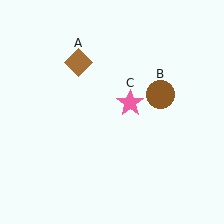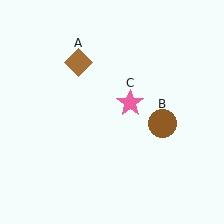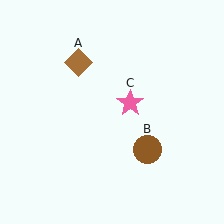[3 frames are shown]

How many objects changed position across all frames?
1 object changed position: brown circle (object B).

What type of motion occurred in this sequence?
The brown circle (object B) rotated clockwise around the center of the scene.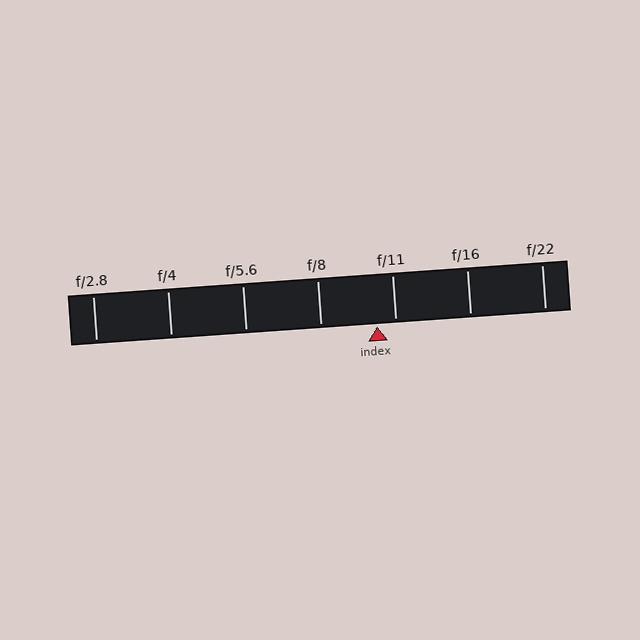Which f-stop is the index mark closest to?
The index mark is closest to f/11.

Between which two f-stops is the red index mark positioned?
The index mark is between f/8 and f/11.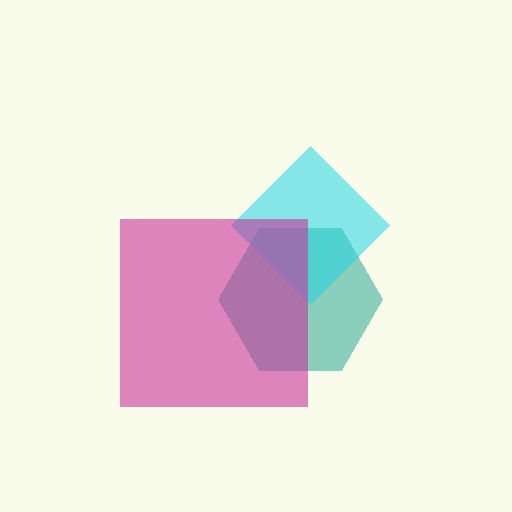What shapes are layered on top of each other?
The layered shapes are: a teal hexagon, a cyan diamond, a magenta square.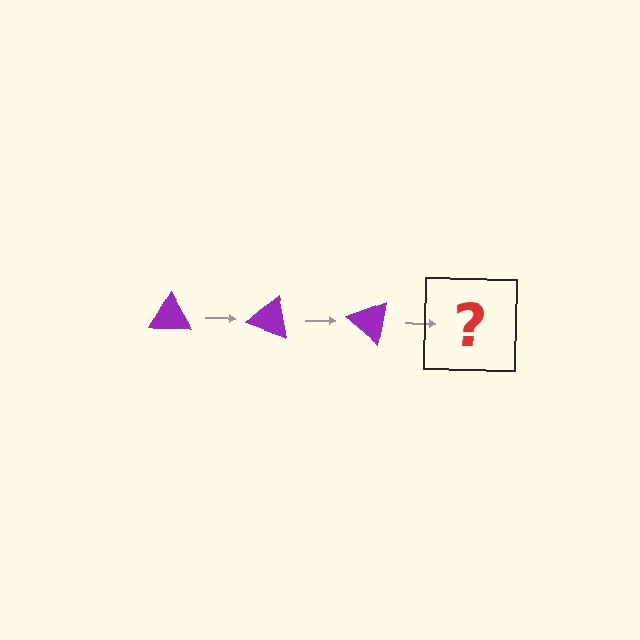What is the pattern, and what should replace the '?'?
The pattern is that the triangle rotates 20 degrees each step. The '?' should be a purple triangle rotated 60 degrees.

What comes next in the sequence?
The next element should be a purple triangle rotated 60 degrees.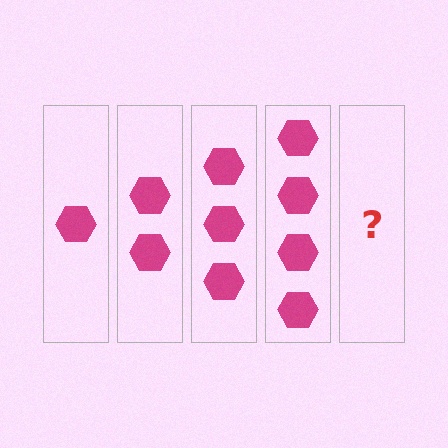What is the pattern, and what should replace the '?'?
The pattern is that each step adds one more hexagon. The '?' should be 5 hexagons.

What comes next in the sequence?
The next element should be 5 hexagons.